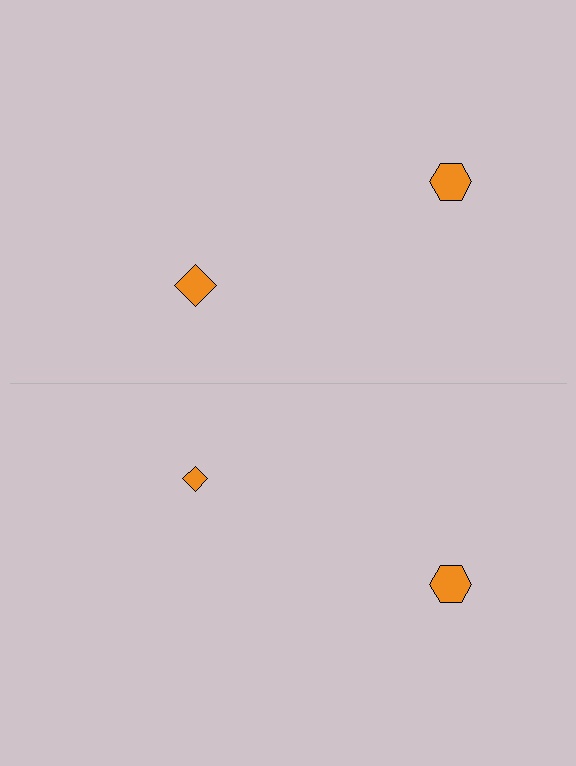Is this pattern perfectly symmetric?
No, the pattern is not perfectly symmetric. The orange diamond on the bottom side has a different size than its mirror counterpart.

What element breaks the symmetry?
The orange diamond on the bottom side has a different size than its mirror counterpart.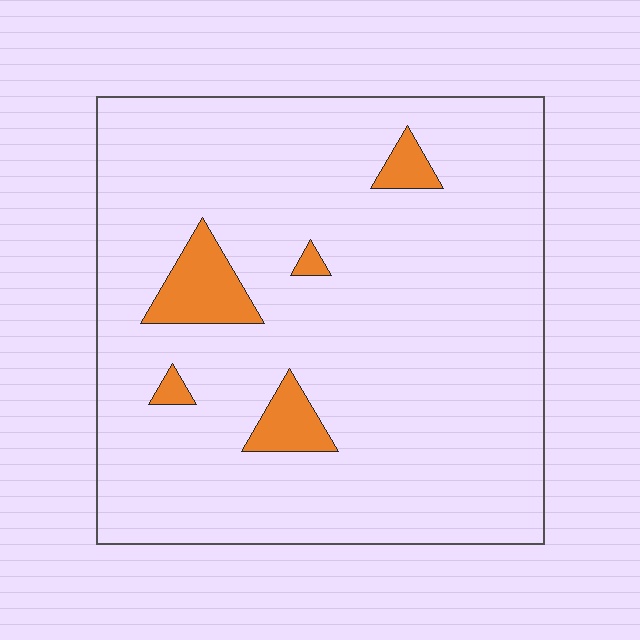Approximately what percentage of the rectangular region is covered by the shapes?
Approximately 10%.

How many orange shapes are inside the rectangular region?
5.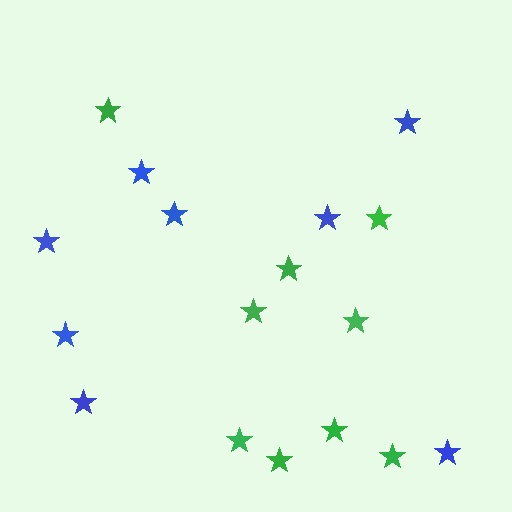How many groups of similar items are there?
There are 2 groups: one group of blue stars (8) and one group of green stars (9).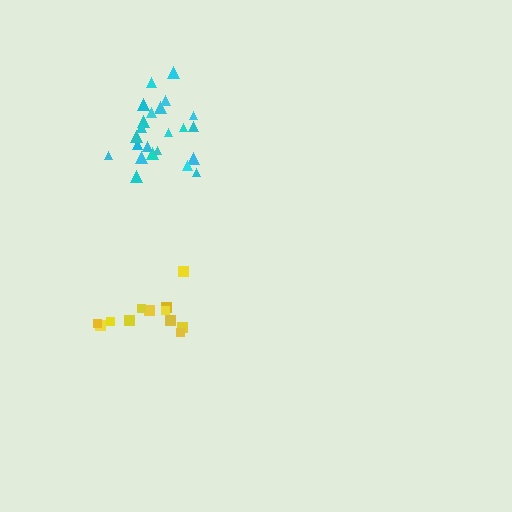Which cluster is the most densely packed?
Cyan.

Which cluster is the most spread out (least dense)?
Yellow.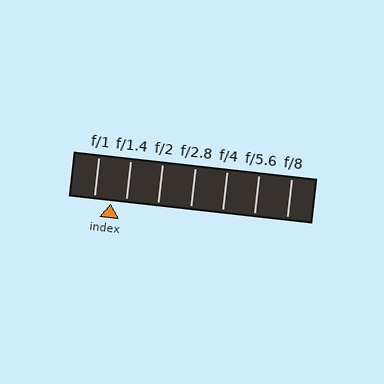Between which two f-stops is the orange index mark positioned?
The index mark is between f/1 and f/1.4.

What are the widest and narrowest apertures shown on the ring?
The widest aperture shown is f/1 and the narrowest is f/8.